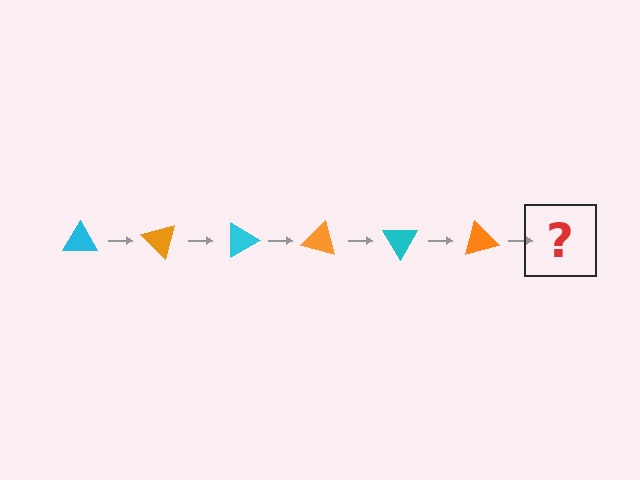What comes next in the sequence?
The next element should be a cyan triangle, rotated 270 degrees from the start.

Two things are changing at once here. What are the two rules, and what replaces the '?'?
The two rules are that it rotates 45 degrees each step and the color cycles through cyan and orange. The '?' should be a cyan triangle, rotated 270 degrees from the start.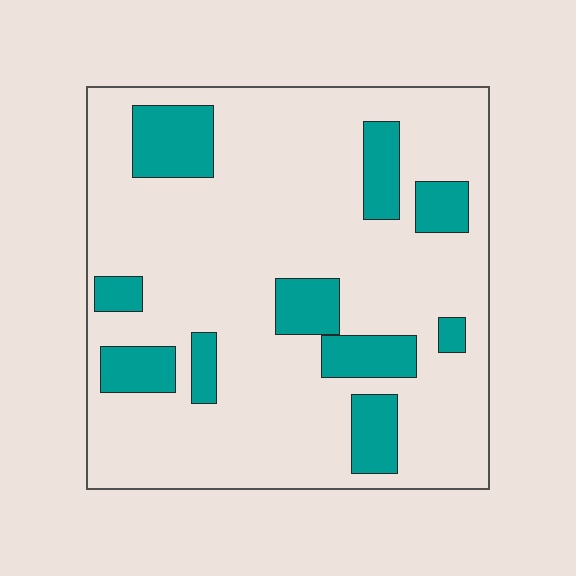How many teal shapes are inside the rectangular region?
10.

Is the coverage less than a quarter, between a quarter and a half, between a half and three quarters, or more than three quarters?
Less than a quarter.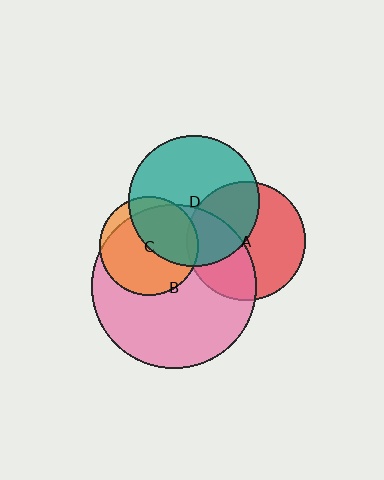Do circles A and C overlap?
Yes.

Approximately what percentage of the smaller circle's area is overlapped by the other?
Approximately 5%.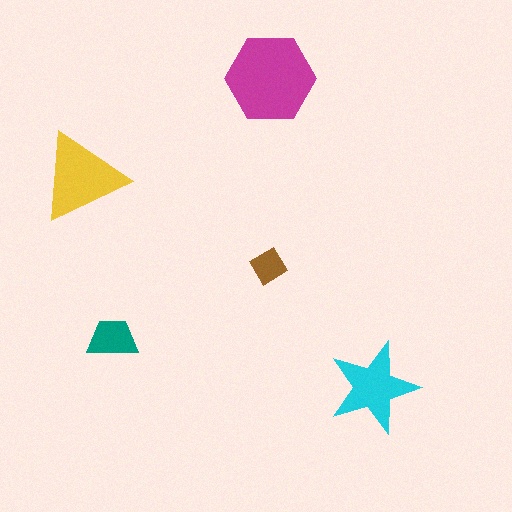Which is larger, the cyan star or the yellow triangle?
The yellow triangle.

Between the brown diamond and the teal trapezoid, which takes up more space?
The teal trapezoid.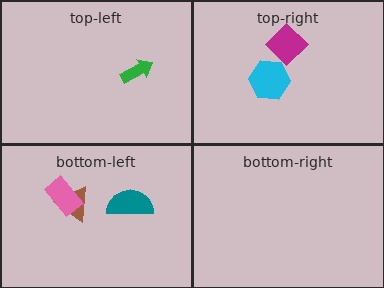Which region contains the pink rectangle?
The bottom-left region.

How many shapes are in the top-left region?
1.